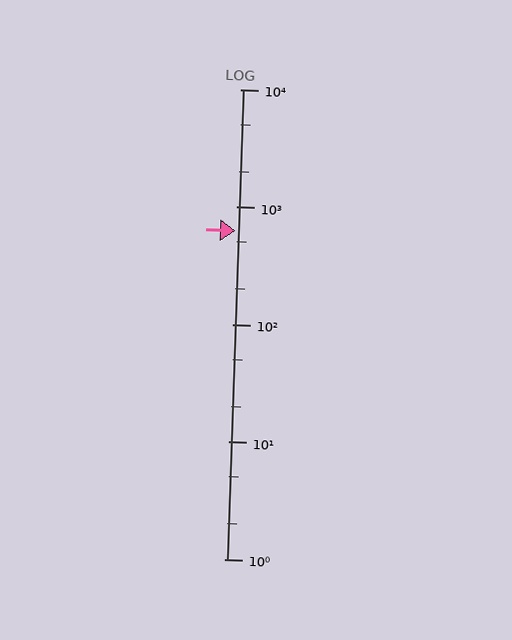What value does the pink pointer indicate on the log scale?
The pointer indicates approximately 630.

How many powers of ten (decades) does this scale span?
The scale spans 4 decades, from 1 to 10000.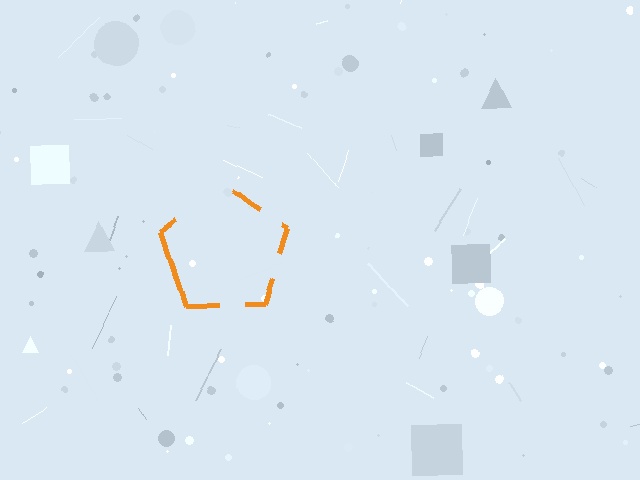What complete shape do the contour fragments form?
The contour fragments form a pentagon.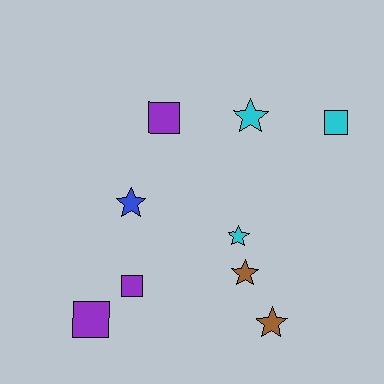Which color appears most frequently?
Purple, with 3 objects.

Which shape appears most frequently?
Star, with 5 objects.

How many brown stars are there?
There are 2 brown stars.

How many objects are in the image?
There are 9 objects.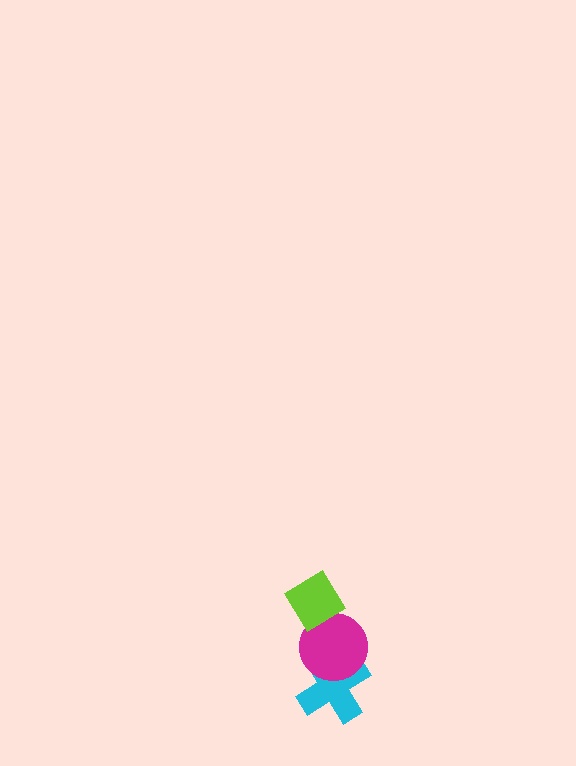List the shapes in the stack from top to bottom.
From top to bottom: the lime diamond, the magenta circle, the cyan cross.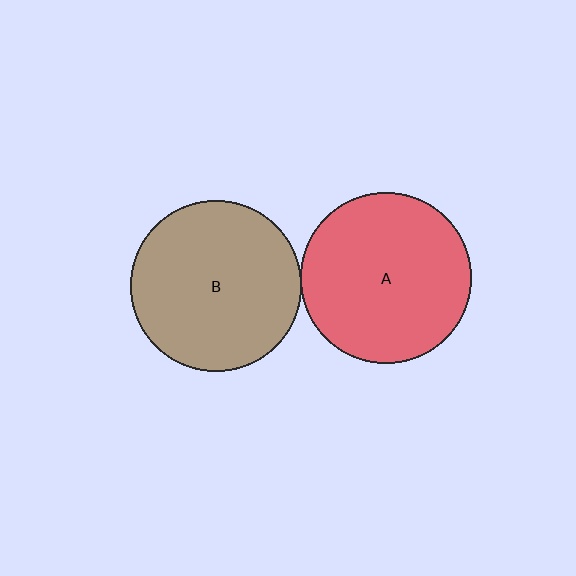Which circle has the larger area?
Circle A (red).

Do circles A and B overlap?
Yes.